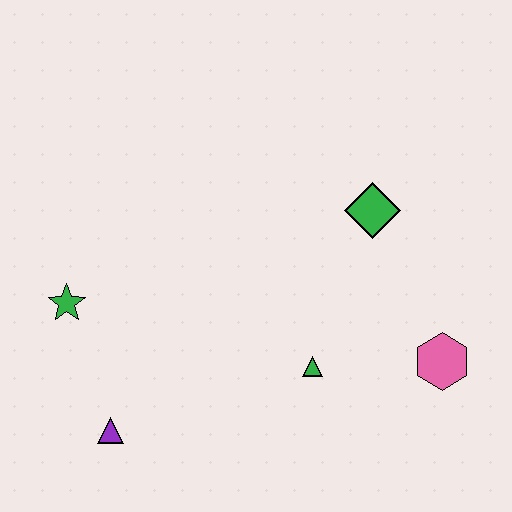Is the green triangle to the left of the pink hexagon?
Yes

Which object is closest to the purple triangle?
The green star is closest to the purple triangle.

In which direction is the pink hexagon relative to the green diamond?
The pink hexagon is below the green diamond.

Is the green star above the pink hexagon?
Yes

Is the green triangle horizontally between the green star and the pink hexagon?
Yes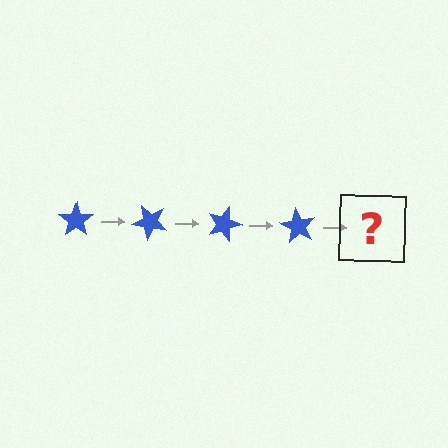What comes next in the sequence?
The next element should be a blue star rotated 180 degrees.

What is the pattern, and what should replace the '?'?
The pattern is that the star rotates 45 degrees each step. The '?' should be a blue star rotated 180 degrees.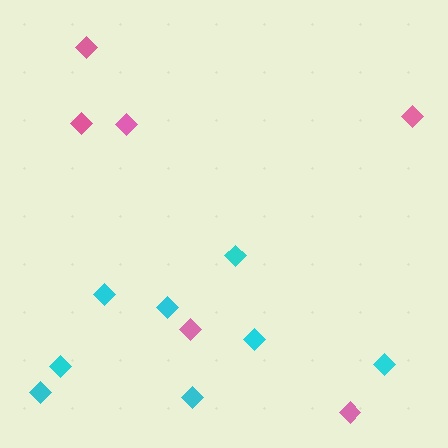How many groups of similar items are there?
There are 2 groups: one group of pink diamonds (6) and one group of cyan diamonds (8).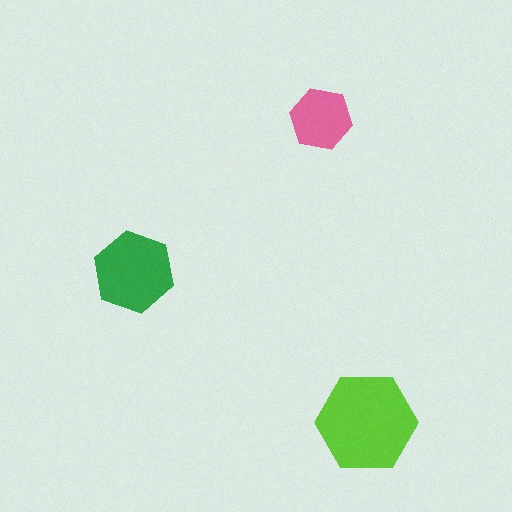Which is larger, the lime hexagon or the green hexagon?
The lime one.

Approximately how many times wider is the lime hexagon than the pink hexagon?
About 1.5 times wider.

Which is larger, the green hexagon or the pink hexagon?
The green one.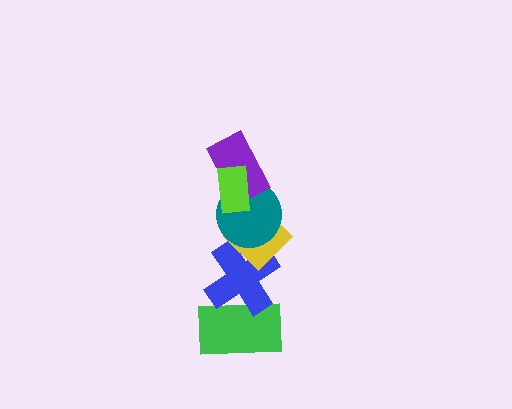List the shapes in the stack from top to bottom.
From top to bottom: the lime rectangle, the purple rectangle, the teal circle, the yellow diamond, the blue cross, the green rectangle.